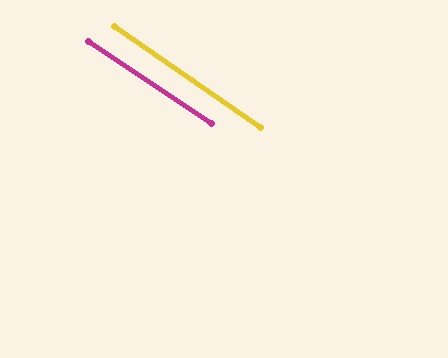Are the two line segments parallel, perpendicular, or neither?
Parallel — their directions differ by only 1.0°.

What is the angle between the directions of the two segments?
Approximately 1 degree.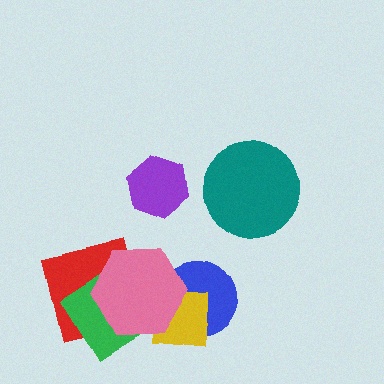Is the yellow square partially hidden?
Yes, it is partially covered by another shape.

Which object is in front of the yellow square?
The pink hexagon is in front of the yellow square.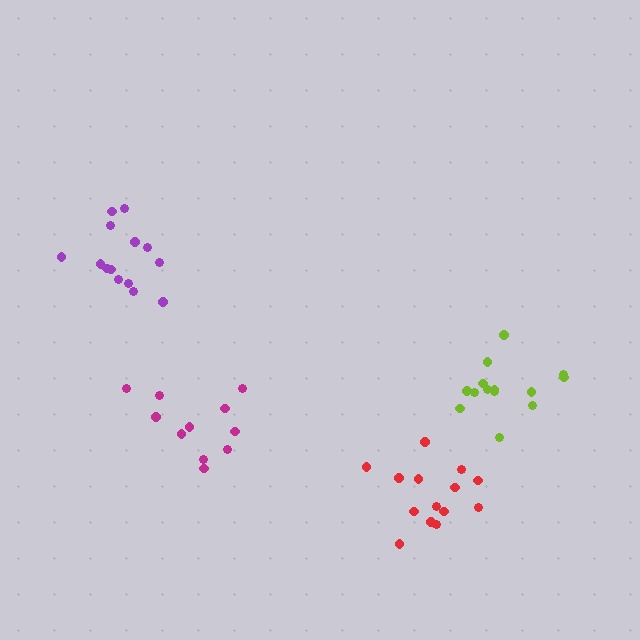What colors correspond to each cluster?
The clusters are colored: magenta, red, purple, lime.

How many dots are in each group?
Group 1: 11 dots, Group 2: 14 dots, Group 3: 14 dots, Group 4: 14 dots (53 total).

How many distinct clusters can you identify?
There are 4 distinct clusters.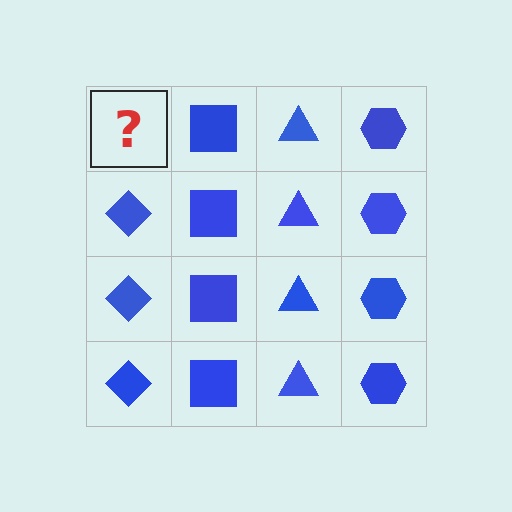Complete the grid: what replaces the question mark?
The question mark should be replaced with a blue diamond.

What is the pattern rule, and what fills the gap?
The rule is that each column has a consistent shape. The gap should be filled with a blue diamond.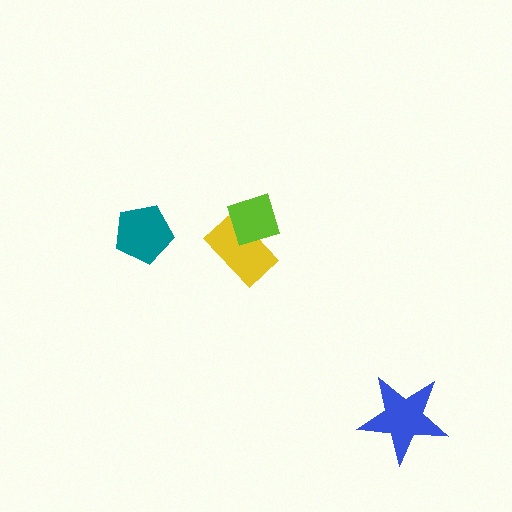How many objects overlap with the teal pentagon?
0 objects overlap with the teal pentagon.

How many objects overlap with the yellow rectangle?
1 object overlaps with the yellow rectangle.